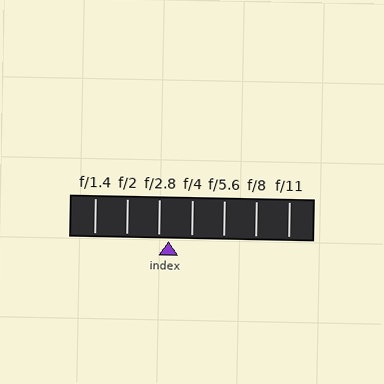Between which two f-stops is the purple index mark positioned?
The index mark is between f/2.8 and f/4.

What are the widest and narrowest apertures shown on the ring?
The widest aperture shown is f/1.4 and the narrowest is f/11.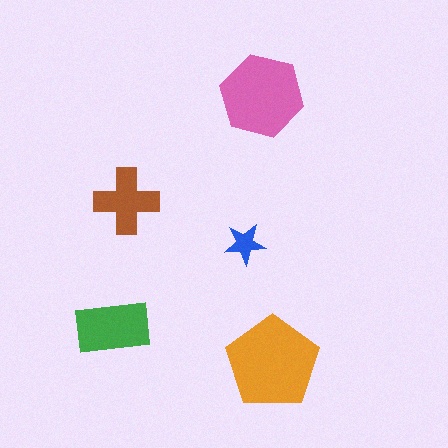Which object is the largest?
The orange pentagon.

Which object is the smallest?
The blue star.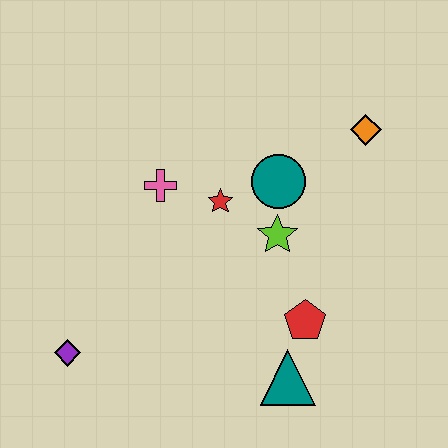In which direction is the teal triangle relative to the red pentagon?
The teal triangle is below the red pentagon.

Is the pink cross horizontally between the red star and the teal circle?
No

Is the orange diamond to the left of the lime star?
No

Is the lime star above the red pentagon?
Yes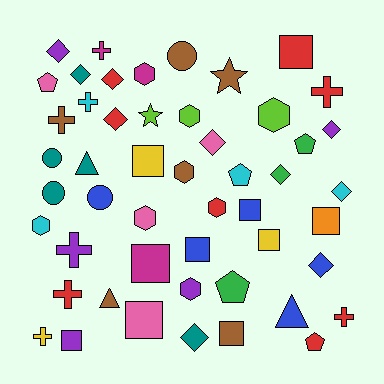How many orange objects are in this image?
There is 1 orange object.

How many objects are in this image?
There are 50 objects.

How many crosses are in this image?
There are 8 crosses.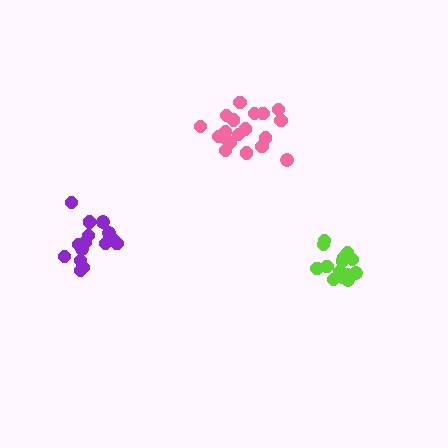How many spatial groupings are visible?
There are 3 spatial groupings.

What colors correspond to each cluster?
The clusters are colored: pink, purple, lime.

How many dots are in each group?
Group 1: 19 dots, Group 2: 15 dots, Group 3: 14 dots (48 total).